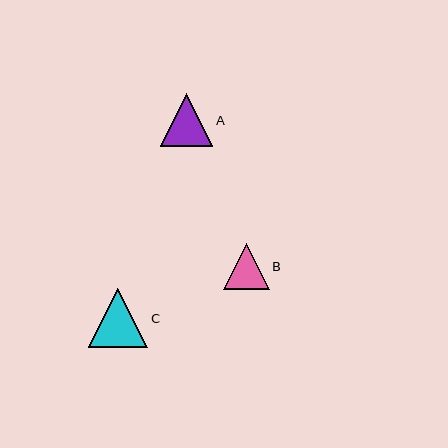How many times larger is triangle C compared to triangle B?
Triangle C is approximately 1.3 times the size of triangle B.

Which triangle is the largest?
Triangle C is the largest with a size of approximately 59 pixels.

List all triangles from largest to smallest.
From largest to smallest: C, A, B.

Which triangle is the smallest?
Triangle B is the smallest with a size of approximately 46 pixels.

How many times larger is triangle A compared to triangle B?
Triangle A is approximately 1.1 times the size of triangle B.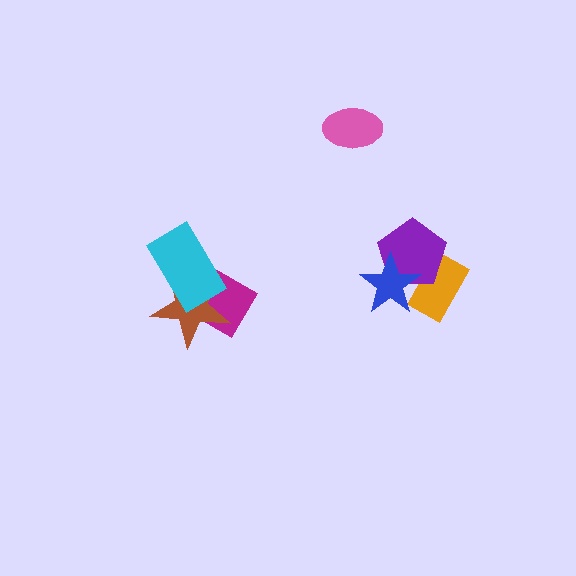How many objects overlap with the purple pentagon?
2 objects overlap with the purple pentagon.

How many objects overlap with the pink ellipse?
0 objects overlap with the pink ellipse.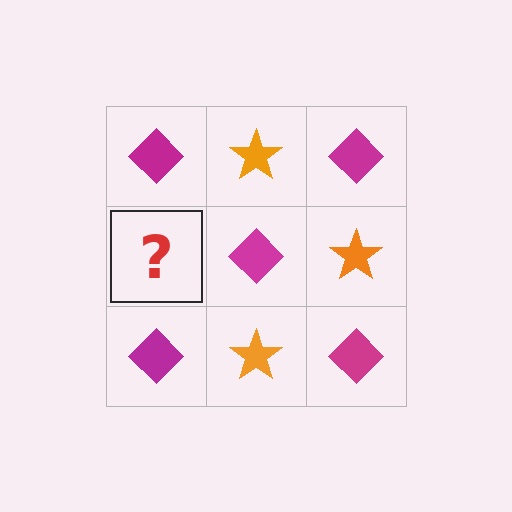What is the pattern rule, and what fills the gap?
The rule is that it alternates magenta diamond and orange star in a checkerboard pattern. The gap should be filled with an orange star.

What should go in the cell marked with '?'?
The missing cell should contain an orange star.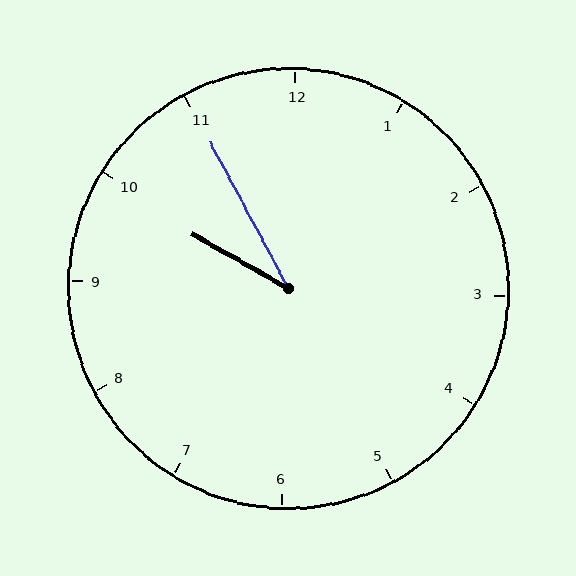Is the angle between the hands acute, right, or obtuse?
It is acute.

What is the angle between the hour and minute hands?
Approximately 32 degrees.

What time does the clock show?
9:55.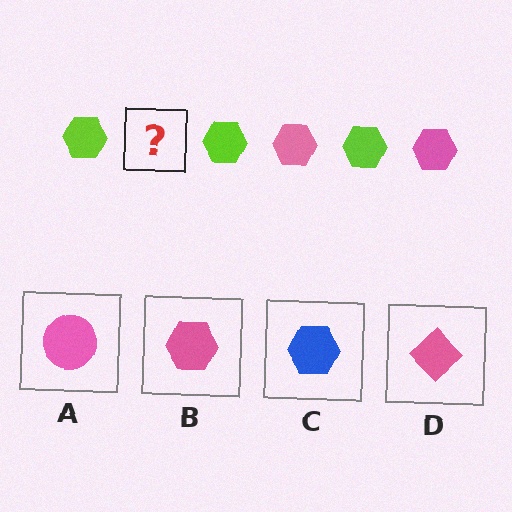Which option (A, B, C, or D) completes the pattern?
B.